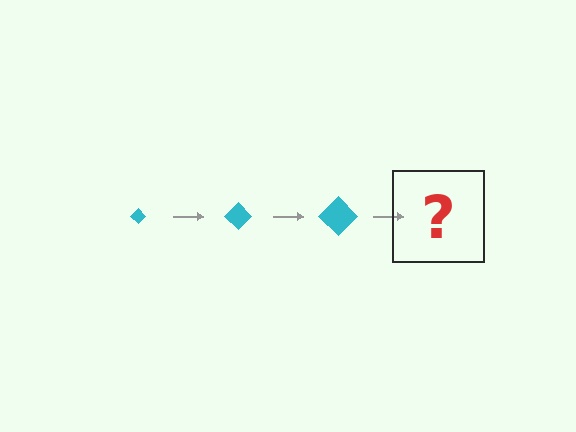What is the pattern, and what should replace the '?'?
The pattern is that the diamond gets progressively larger each step. The '?' should be a cyan diamond, larger than the previous one.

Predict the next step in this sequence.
The next step is a cyan diamond, larger than the previous one.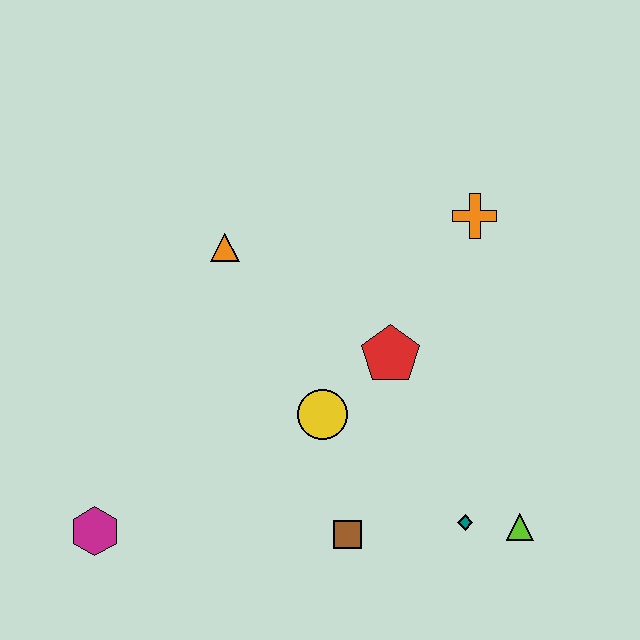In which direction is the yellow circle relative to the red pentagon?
The yellow circle is to the left of the red pentagon.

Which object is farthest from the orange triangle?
The lime triangle is farthest from the orange triangle.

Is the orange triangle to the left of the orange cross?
Yes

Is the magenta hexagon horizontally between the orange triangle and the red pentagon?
No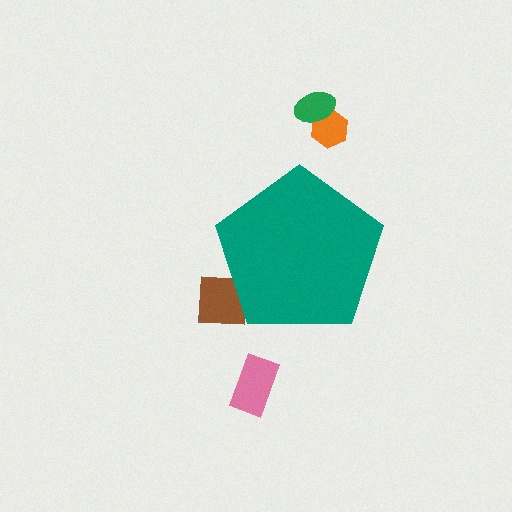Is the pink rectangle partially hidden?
No, the pink rectangle is fully visible.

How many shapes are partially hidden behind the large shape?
1 shape is partially hidden.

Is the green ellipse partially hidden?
No, the green ellipse is fully visible.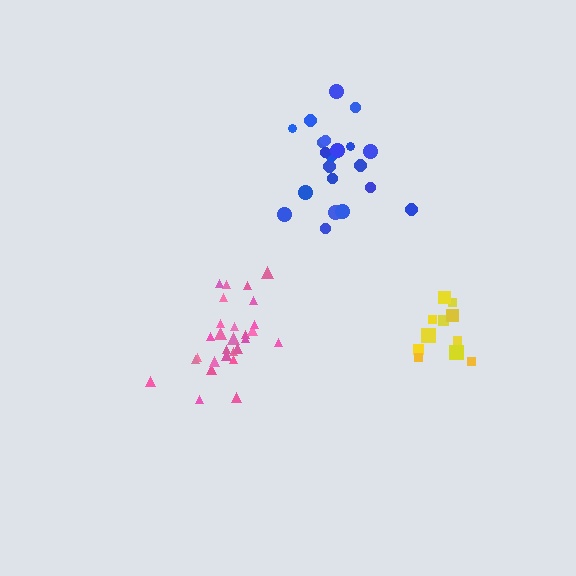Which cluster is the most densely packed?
Pink.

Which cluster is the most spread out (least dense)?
Blue.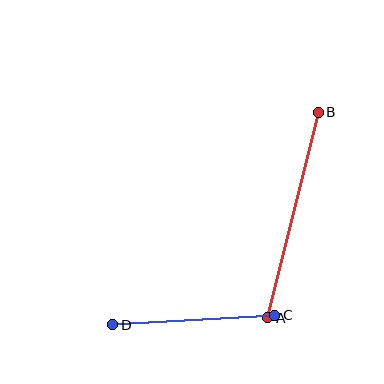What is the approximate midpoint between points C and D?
The midpoint is at approximately (194, 320) pixels.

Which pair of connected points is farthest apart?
Points A and B are farthest apart.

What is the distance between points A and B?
The distance is approximately 211 pixels.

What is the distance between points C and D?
The distance is approximately 162 pixels.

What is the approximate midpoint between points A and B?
The midpoint is at approximately (293, 215) pixels.